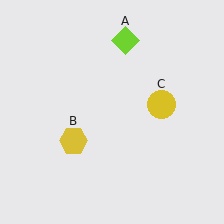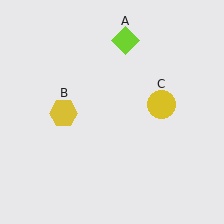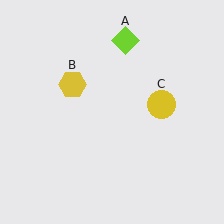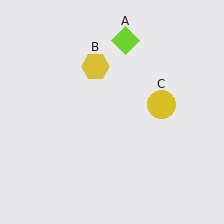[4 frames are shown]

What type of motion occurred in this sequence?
The yellow hexagon (object B) rotated clockwise around the center of the scene.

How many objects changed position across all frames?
1 object changed position: yellow hexagon (object B).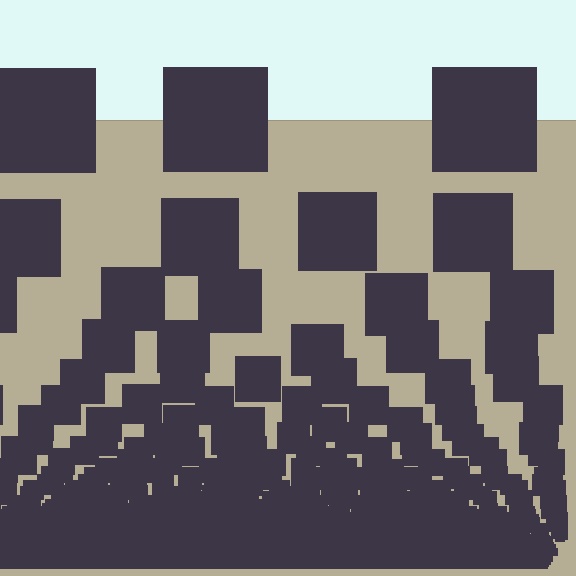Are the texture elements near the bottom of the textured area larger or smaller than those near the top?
Smaller. The gradient is inverted — elements near the bottom are smaller and denser.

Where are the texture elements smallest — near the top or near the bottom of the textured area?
Near the bottom.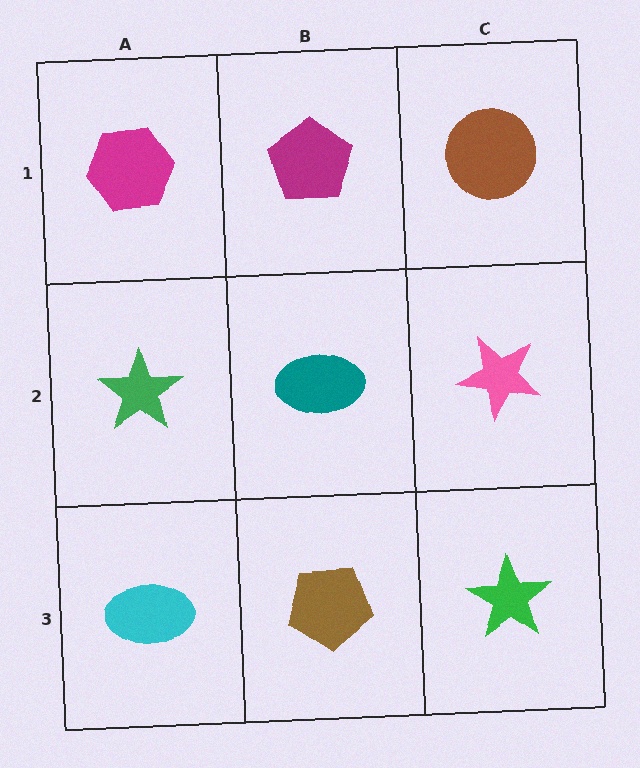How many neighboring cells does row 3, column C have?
2.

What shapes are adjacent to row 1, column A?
A green star (row 2, column A), a magenta pentagon (row 1, column B).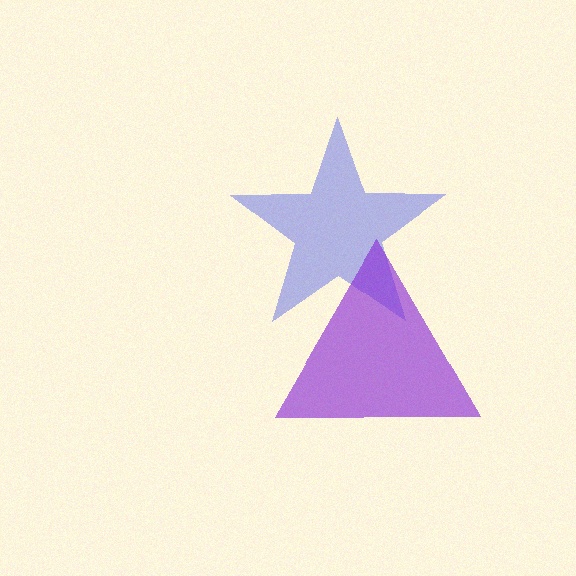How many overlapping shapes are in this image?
There are 2 overlapping shapes in the image.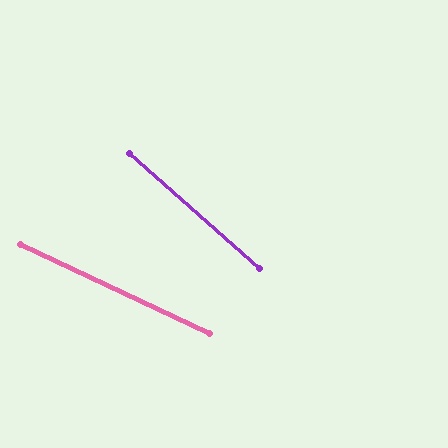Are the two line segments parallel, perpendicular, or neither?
Neither parallel nor perpendicular — they differ by about 16°.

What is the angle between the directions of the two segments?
Approximately 16 degrees.